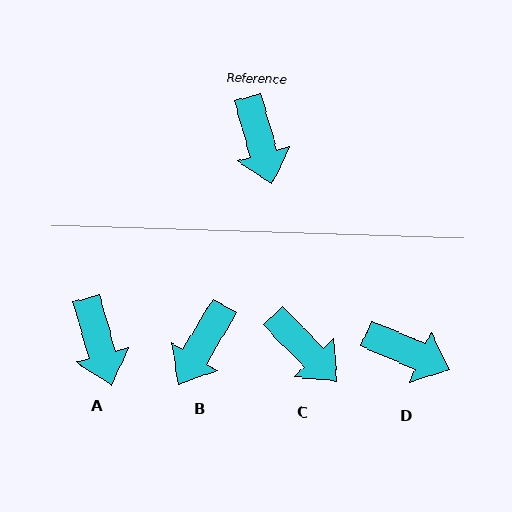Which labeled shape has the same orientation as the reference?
A.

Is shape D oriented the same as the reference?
No, it is off by about 51 degrees.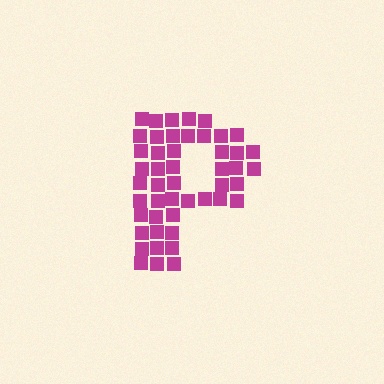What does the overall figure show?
The overall figure shows the letter P.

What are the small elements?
The small elements are squares.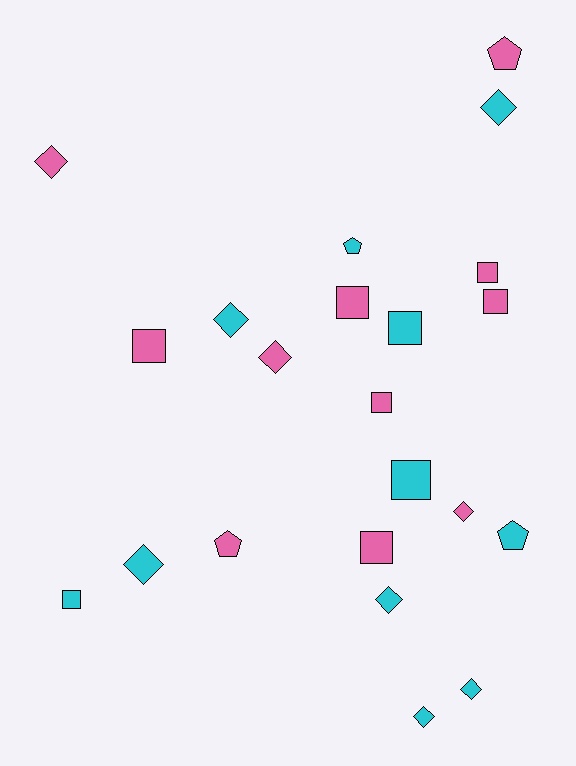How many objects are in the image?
There are 22 objects.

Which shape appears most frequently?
Square, with 9 objects.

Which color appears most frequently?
Cyan, with 11 objects.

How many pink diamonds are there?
There are 3 pink diamonds.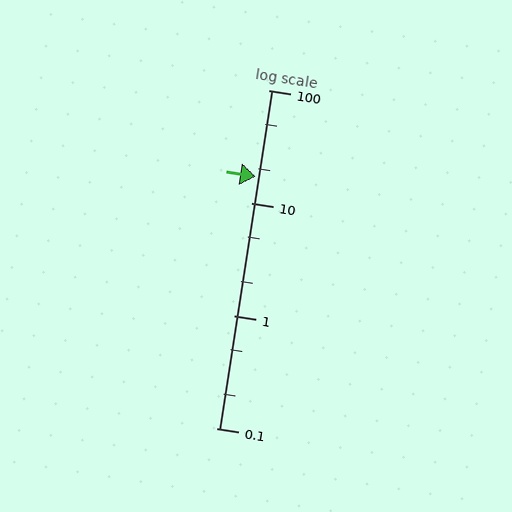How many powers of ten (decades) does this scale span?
The scale spans 3 decades, from 0.1 to 100.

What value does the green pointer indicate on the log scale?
The pointer indicates approximately 17.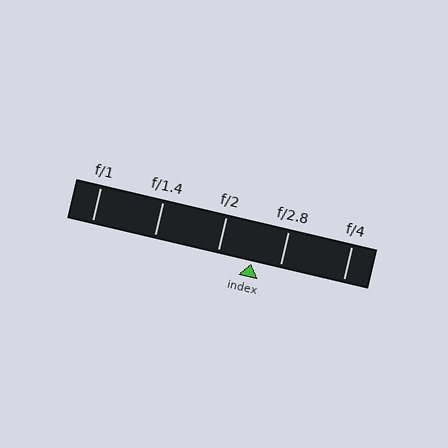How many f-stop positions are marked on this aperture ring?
There are 5 f-stop positions marked.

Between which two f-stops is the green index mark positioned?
The index mark is between f/2 and f/2.8.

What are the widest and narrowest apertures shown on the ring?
The widest aperture shown is f/1 and the narrowest is f/4.